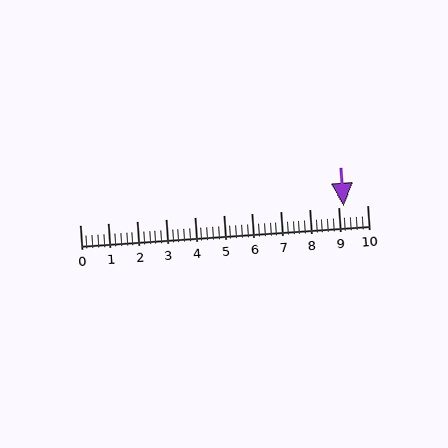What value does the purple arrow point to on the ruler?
The purple arrow points to approximately 9.2.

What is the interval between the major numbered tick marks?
The major tick marks are spaced 1 units apart.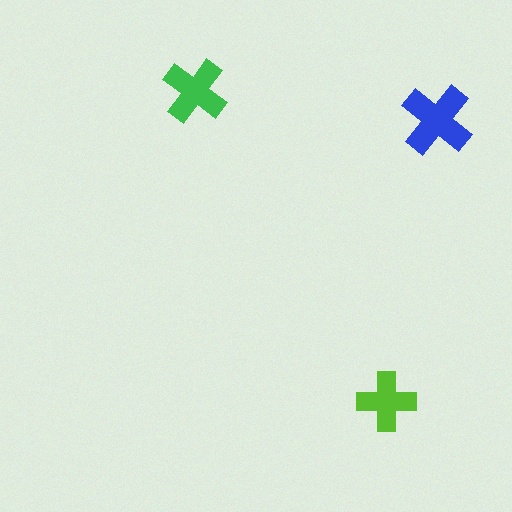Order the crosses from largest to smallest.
the blue one, the green one, the lime one.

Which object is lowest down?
The lime cross is bottommost.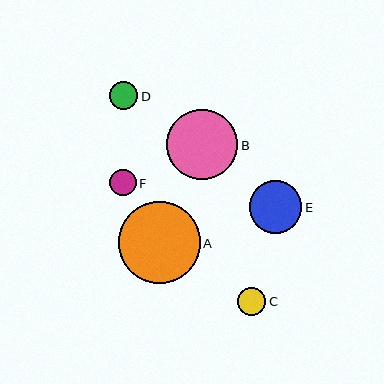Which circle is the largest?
Circle A is the largest with a size of approximately 82 pixels.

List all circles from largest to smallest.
From largest to smallest: A, B, E, C, D, F.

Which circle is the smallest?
Circle F is the smallest with a size of approximately 27 pixels.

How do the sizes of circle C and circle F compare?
Circle C and circle F are approximately the same size.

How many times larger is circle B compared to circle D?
Circle B is approximately 2.5 times the size of circle D.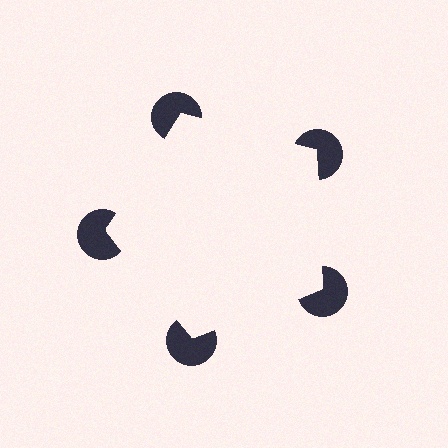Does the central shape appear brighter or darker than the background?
It typically appears slightly brighter than the background, even though no actual brightness change is drawn.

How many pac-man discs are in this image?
There are 5 — one at each vertex of the illusory pentagon.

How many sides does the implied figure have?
5 sides.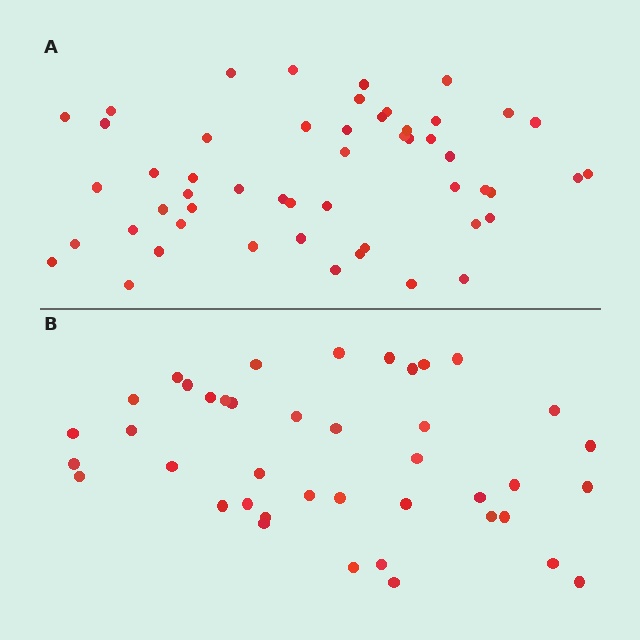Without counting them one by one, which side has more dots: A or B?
Region A (the top region) has more dots.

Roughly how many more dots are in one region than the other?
Region A has roughly 12 or so more dots than region B.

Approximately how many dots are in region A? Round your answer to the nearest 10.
About 50 dots. (The exact count is 52, which rounds to 50.)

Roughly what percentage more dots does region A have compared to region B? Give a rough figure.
About 25% more.